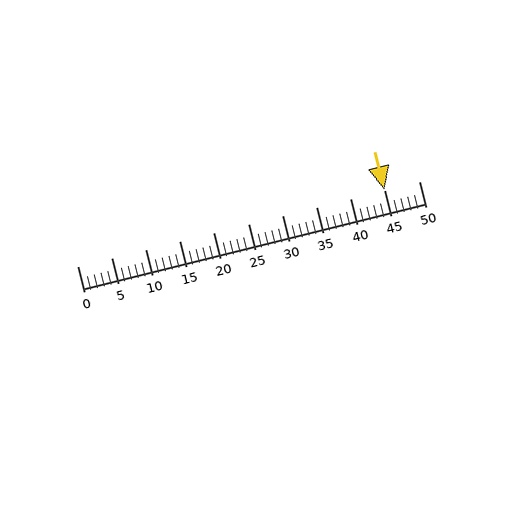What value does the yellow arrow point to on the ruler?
The yellow arrow points to approximately 45.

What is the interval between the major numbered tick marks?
The major tick marks are spaced 5 units apart.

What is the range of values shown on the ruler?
The ruler shows values from 0 to 50.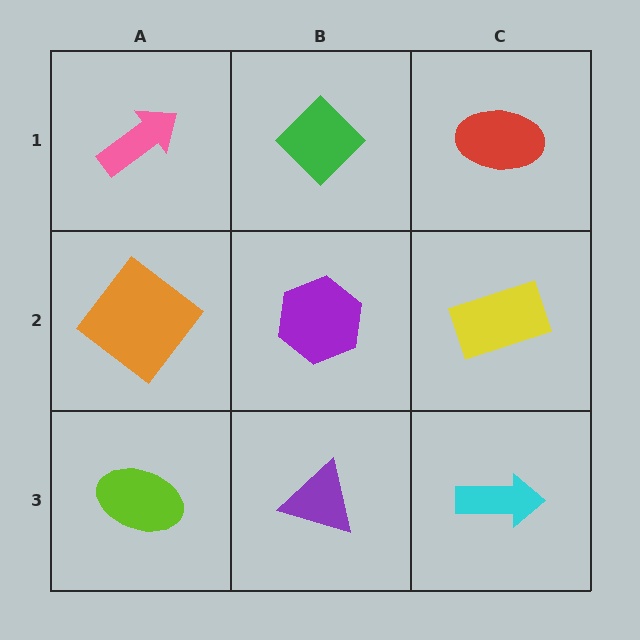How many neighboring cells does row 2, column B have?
4.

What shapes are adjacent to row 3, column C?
A yellow rectangle (row 2, column C), a purple triangle (row 3, column B).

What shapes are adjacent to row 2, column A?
A pink arrow (row 1, column A), a lime ellipse (row 3, column A), a purple hexagon (row 2, column B).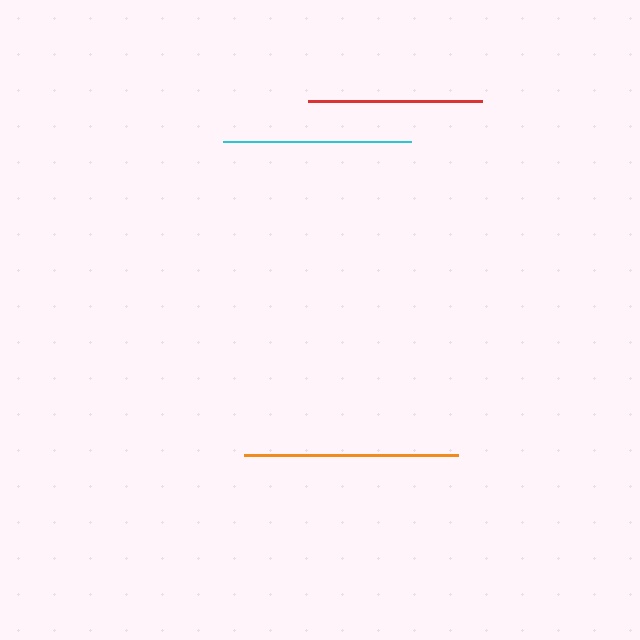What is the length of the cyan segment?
The cyan segment is approximately 188 pixels long.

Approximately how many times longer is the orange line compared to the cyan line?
The orange line is approximately 1.1 times the length of the cyan line.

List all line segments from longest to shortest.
From longest to shortest: orange, cyan, red.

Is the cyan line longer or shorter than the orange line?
The orange line is longer than the cyan line.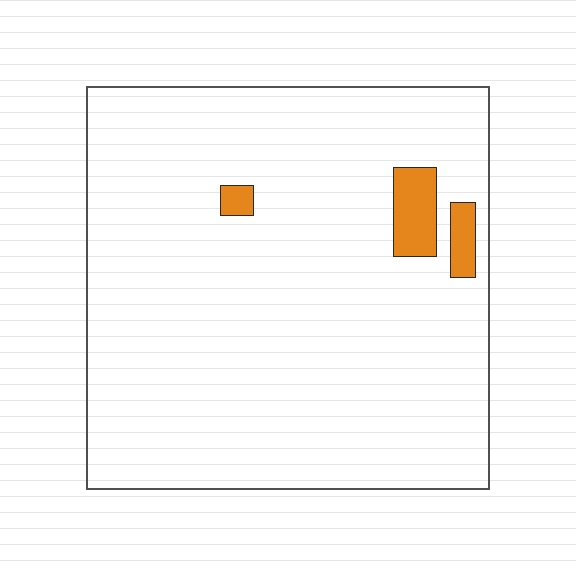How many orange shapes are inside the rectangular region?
3.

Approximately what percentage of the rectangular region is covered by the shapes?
Approximately 5%.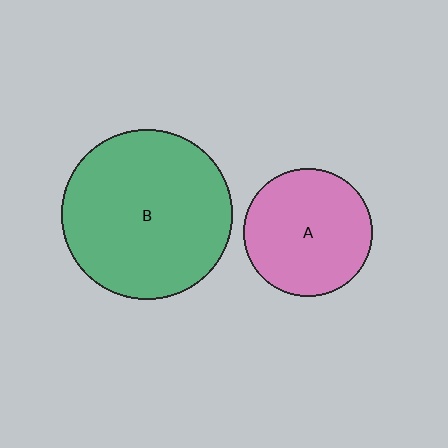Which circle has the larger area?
Circle B (green).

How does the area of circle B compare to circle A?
Approximately 1.8 times.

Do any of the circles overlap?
No, none of the circles overlap.